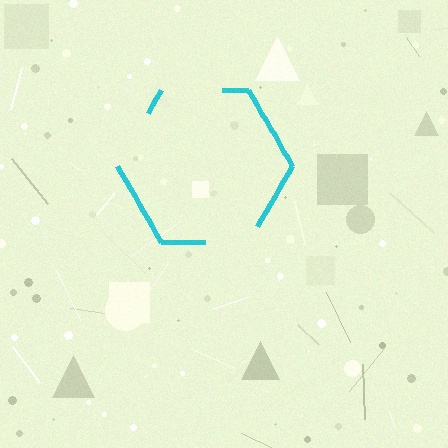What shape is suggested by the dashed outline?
The dashed outline suggests a hexagon.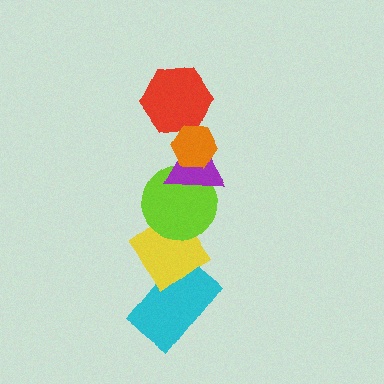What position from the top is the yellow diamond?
The yellow diamond is 5th from the top.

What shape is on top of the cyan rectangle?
The yellow diamond is on top of the cyan rectangle.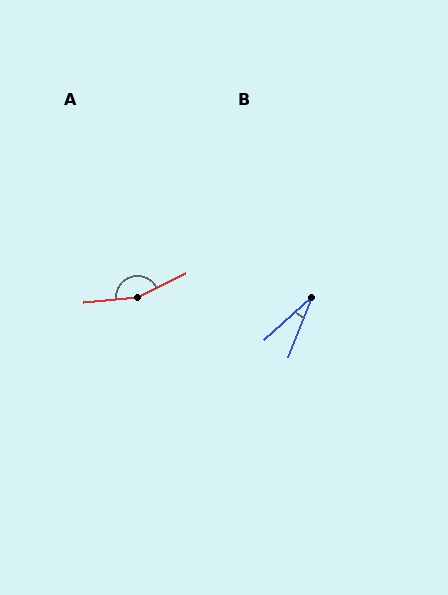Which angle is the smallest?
B, at approximately 27 degrees.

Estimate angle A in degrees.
Approximately 159 degrees.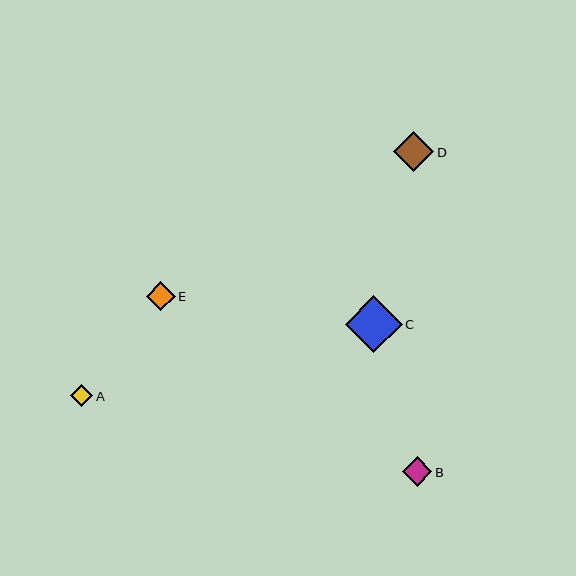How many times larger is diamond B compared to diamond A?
Diamond B is approximately 1.3 times the size of diamond A.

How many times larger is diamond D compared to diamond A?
Diamond D is approximately 1.8 times the size of diamond A.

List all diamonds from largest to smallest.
From largest to smallest: C, D, B, E, A.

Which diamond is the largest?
Diamond C is the largest with a size of approximately 57 pixels.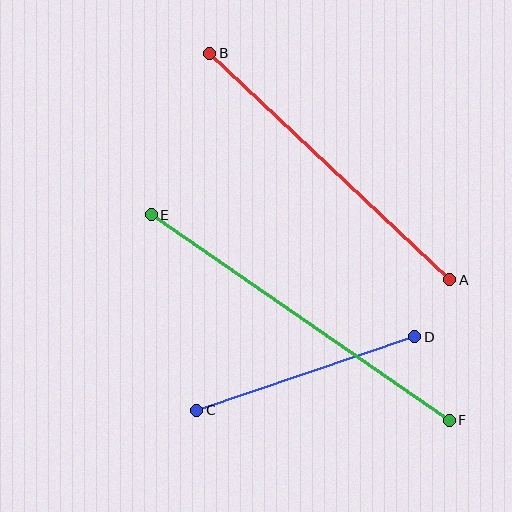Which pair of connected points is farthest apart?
Points E and F are farthest apart.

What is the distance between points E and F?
The distance is approximately 362 pixels.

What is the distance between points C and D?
The distance is approximately 230 pixels.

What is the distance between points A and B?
The distance is approximately 330 pixels.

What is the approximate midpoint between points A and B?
The midpoint is at approximately (330, 166) pixels.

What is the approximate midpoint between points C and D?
The midpoint is at approximately (306, 373) pixels.